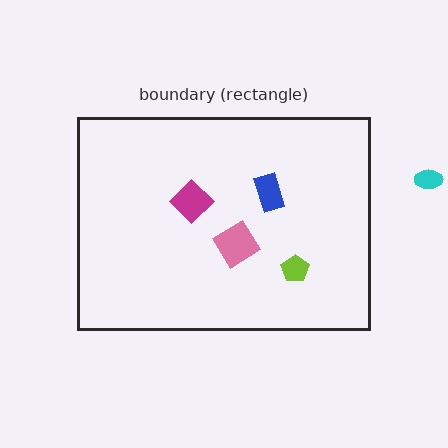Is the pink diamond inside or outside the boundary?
Inside.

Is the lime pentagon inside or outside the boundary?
Inside.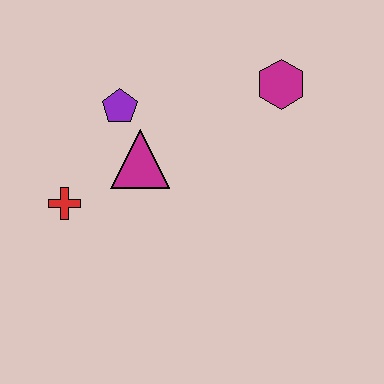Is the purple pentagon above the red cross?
Yes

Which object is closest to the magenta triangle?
The purple pentagon is closest to the magenta triangle.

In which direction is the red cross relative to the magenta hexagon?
The red cross is to the left of the magenta hexagon.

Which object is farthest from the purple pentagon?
The magenta hexagon is farthest from the purple pentagon.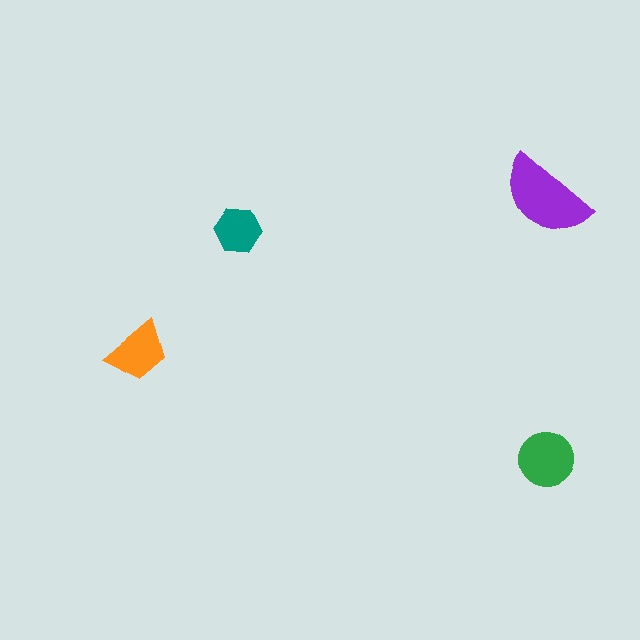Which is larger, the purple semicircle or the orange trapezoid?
The purple semicircle.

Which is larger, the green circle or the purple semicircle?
The purple semicircle.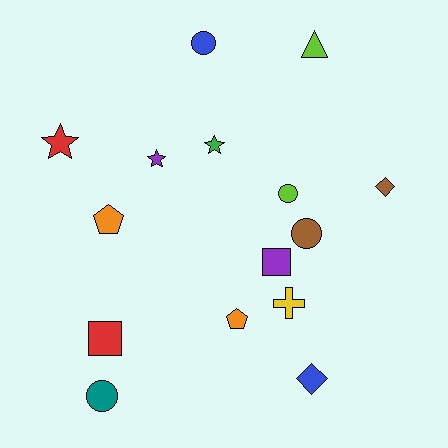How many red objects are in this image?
There are 2 red objects.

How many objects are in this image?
There are 15 objects.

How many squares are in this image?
There are 2 squares.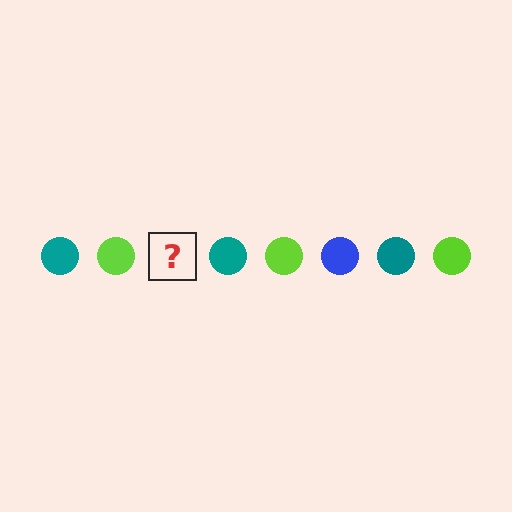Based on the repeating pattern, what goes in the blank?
The blank should be a blue circle.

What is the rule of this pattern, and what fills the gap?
The rule is that the pattern cycles through teal, lime, blue circles. The gap should be filled with a blue circle.